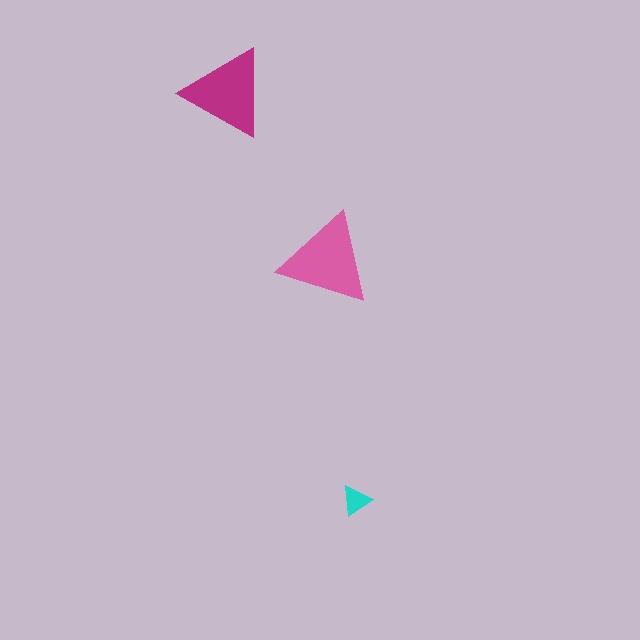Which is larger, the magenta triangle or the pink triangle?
The pink one.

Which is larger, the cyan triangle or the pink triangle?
The pink one.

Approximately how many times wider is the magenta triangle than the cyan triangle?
About 3 times wider.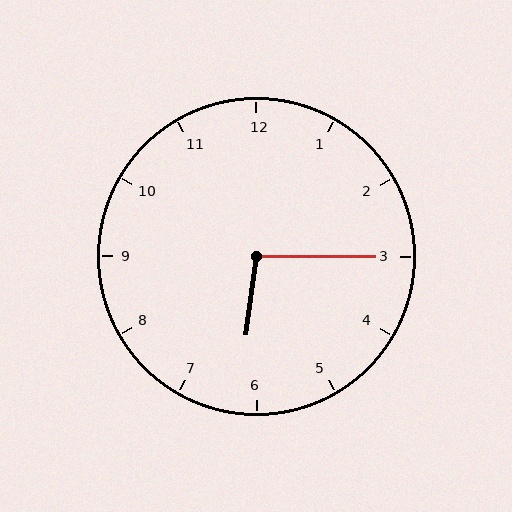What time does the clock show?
6:15.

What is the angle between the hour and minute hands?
Approximately 98 degrees.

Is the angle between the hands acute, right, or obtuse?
It is obtuse.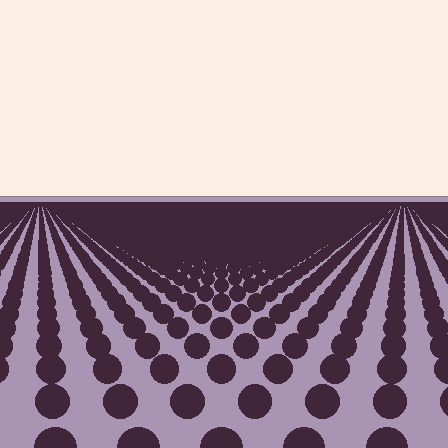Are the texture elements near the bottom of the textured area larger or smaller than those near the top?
Larger. Near the bottom, elements are closer to the viewer and appear at a bigger on-screen size.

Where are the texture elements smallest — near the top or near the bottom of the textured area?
Near the top.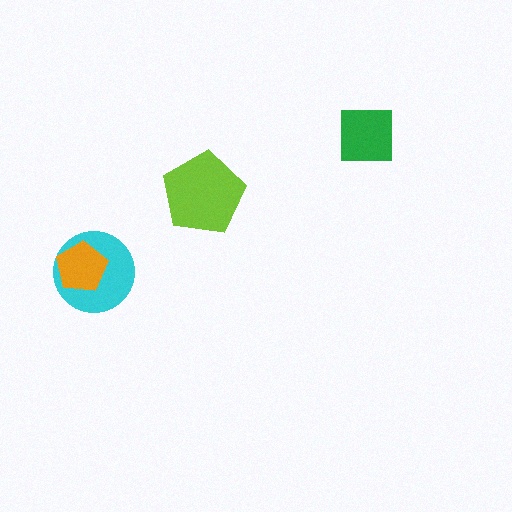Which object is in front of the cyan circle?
The orange pentagon is in front of the cyan circle.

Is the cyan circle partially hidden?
Yes, it is partially covered by another shape.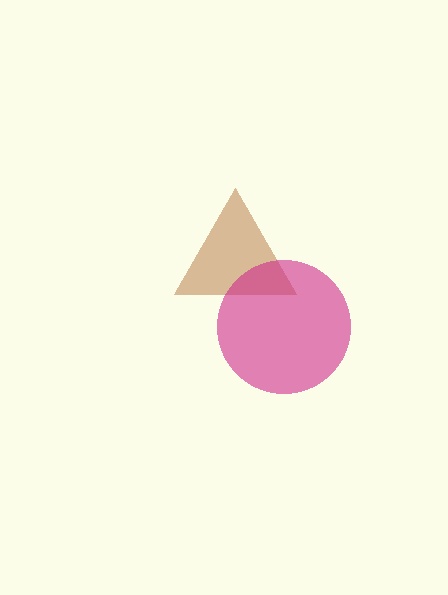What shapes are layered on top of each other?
The layered shapes are: a brown triangle, a magenta circle.